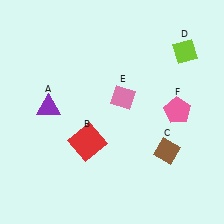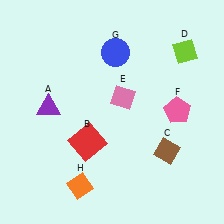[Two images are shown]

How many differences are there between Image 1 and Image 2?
There are 2 differences between the two images.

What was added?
A blue circle (G), an orange diamond (H) were added in Image 2.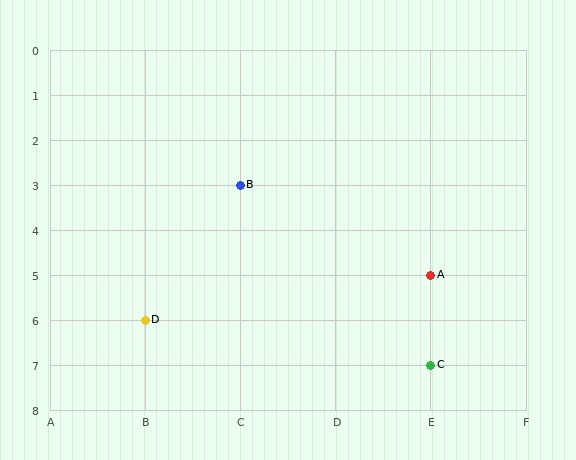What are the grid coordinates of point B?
Point B is at grid coordinates (C, 3).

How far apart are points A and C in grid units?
Points A and C are 2 rows apart.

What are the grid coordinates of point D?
Point D is at grid coordinates (B, 6).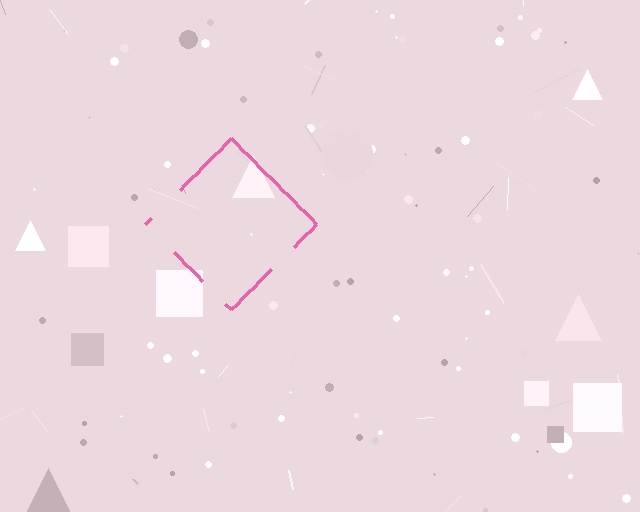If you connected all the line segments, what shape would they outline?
They would outline a diamond.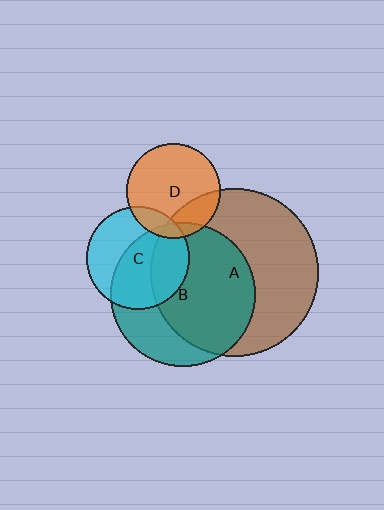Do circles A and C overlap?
Yes.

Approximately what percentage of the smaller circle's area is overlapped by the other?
Approximately 30%.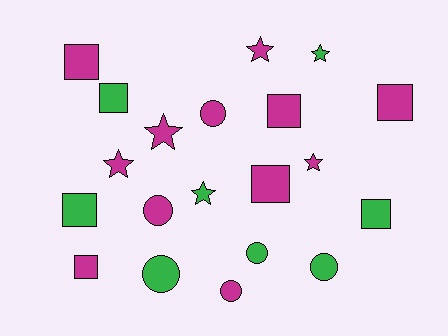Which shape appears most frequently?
Square, with 8 objects.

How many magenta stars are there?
There are 4 magenta stars.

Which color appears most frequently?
Magenta, with 12 objects.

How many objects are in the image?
There are 20 objects.